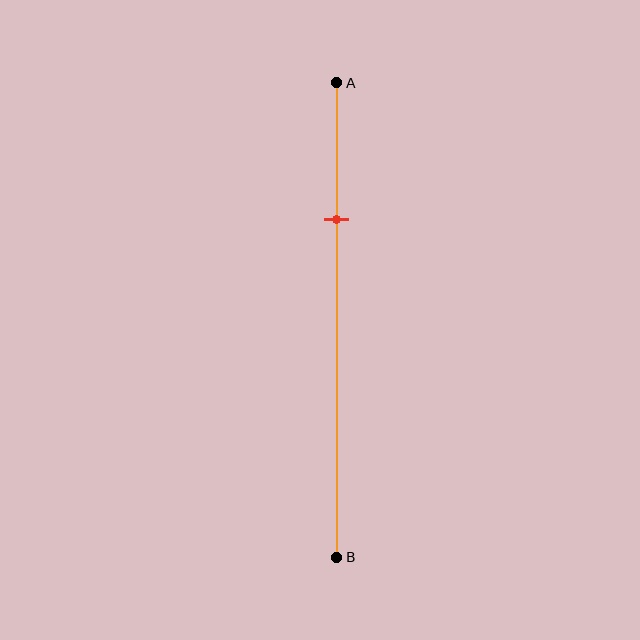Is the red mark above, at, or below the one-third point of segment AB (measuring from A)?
The red mark is above the one-third point of segment AB.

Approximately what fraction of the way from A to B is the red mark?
The red mark is approximately 30% of the way from A to B.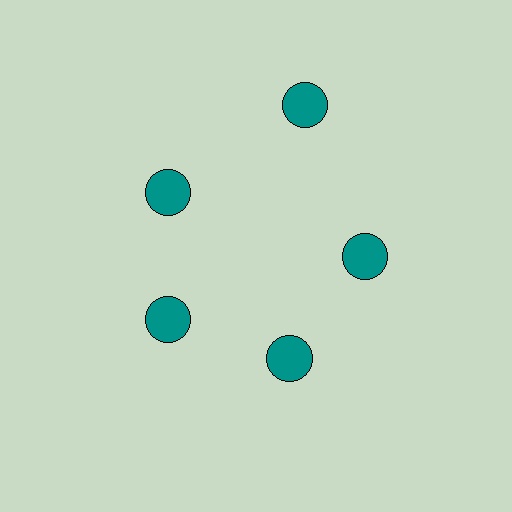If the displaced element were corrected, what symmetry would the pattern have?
It would have 5-fold rotational symmetry — the pattern would map onto itself every 72 degrees.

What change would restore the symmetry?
The symmetry would be restored by moving it inward, back onto the ring so that all 5 circles sit at equal angles and equal distance from the center.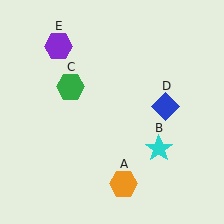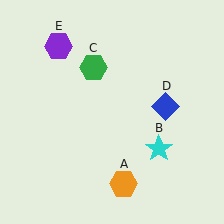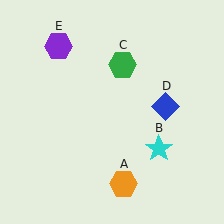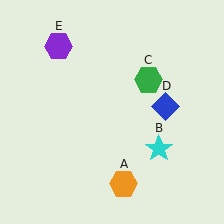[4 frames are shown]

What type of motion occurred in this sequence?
The green hexagon (object C) rotated clockwise around the center of the scene.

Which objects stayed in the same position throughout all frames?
Orange hexagon (object A) and cyan star (object B) and blue diamond (object D) and purple hexagon (object E) remained stationary.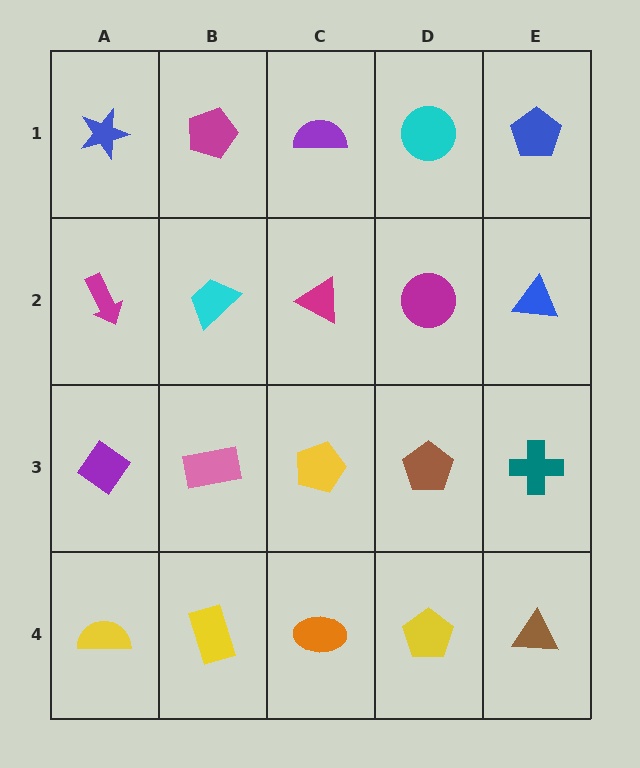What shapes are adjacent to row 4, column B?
A pink rectangle (row 3, column B), a yellow semicircle (row 4, column A), an orange ellipse (row 4, column C).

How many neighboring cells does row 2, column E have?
3.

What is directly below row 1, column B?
A cyan trapezoid.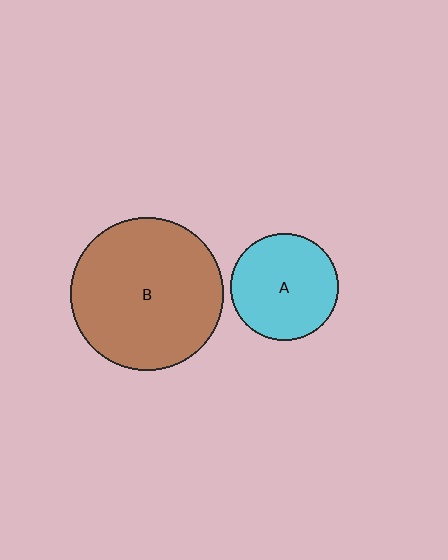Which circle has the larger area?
Circle B (brown).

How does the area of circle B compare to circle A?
Approximately 2.0 times.